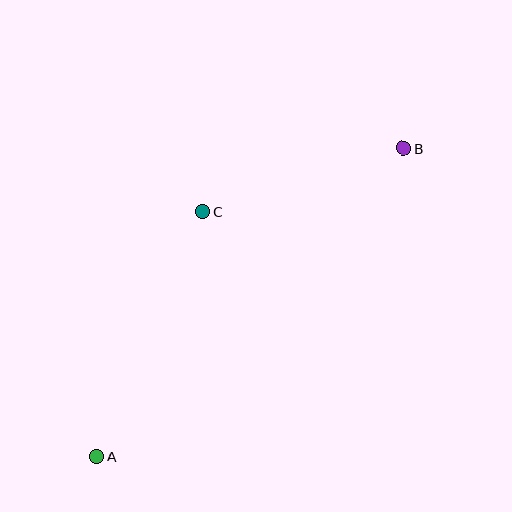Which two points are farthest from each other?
Points A and B are farthest from each other.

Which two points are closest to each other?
Points B and C are closest to each other.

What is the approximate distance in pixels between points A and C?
The distance between A and C is approximately 267 pixels.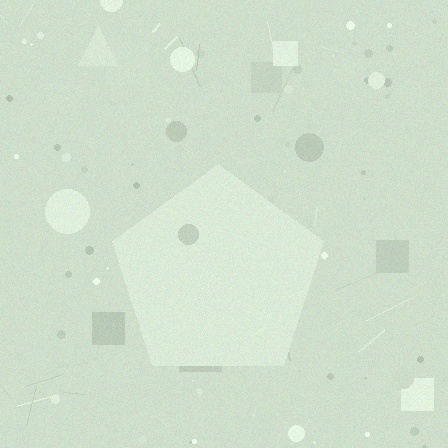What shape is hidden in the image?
A pentagon is hidden in the image.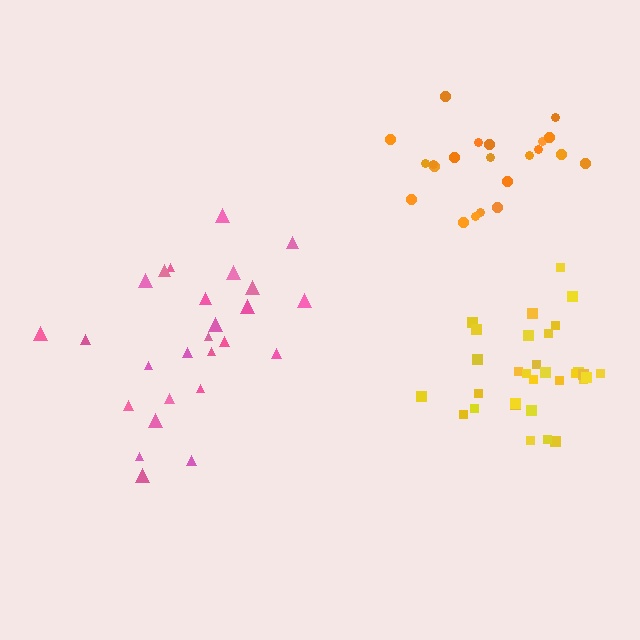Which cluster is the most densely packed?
Yellow.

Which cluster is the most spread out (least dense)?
Pink.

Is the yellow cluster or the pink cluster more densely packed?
Yellow.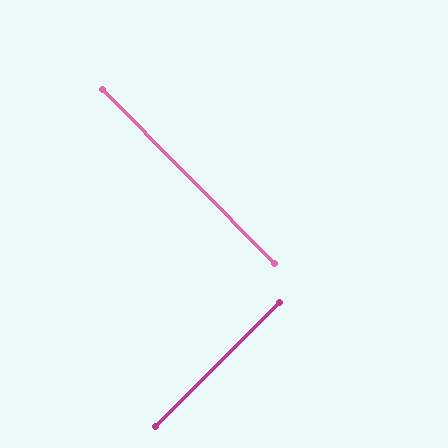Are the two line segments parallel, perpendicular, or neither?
Perpendicular — they meet at approximately 89°.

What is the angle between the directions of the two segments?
Approximately 89 degrees.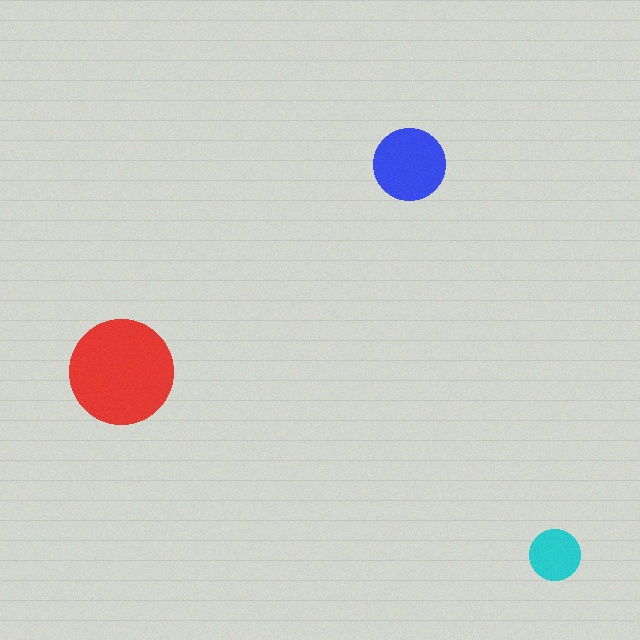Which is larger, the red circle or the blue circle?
The red one.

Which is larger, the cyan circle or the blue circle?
The blue one.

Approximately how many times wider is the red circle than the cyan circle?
About 2 times wider.